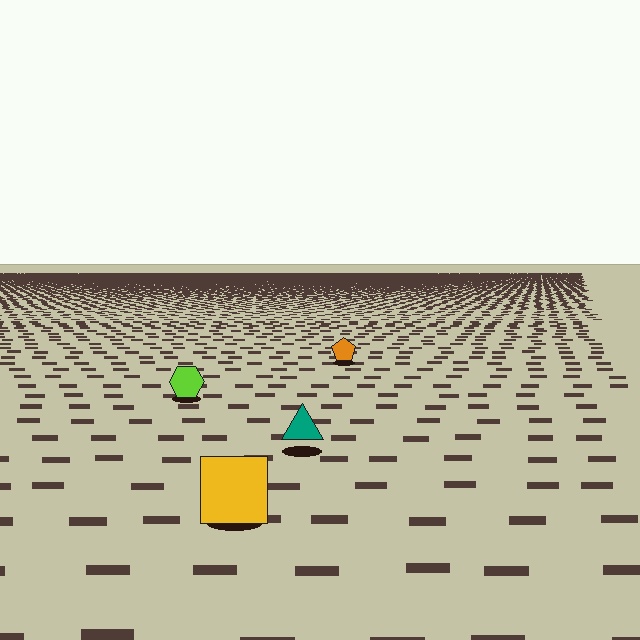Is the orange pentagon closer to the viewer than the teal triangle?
No. The teal triangle is closer — you can tell from the texture gradient: the ground texture is coarser near it.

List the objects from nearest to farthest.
From nearest to farthest: the yellow square, the teal triangle, the lime hexagon, the orange pentagon.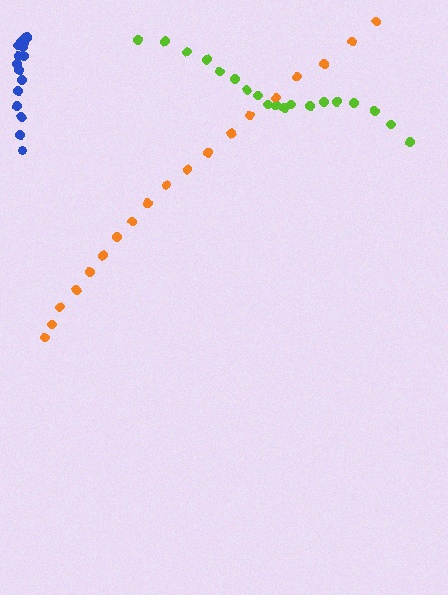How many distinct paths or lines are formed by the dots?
There are 3 distinct paths.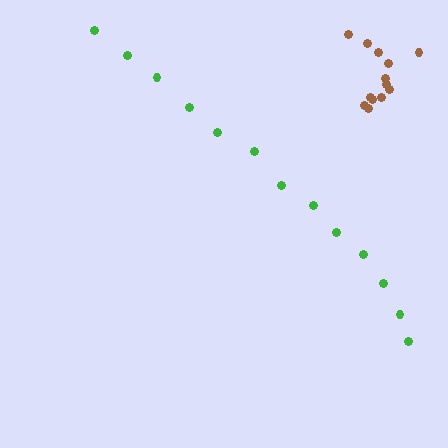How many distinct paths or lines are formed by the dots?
There are 2 distinct paths.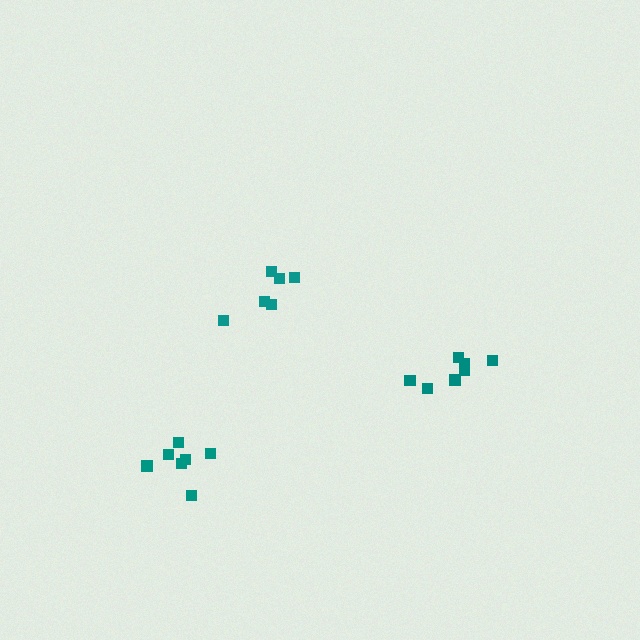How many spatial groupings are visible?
There are 3 spatial groupings.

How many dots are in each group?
Group 1: 7 dots, Group 2: 6 dots, Group 3: 7 dots (20 total).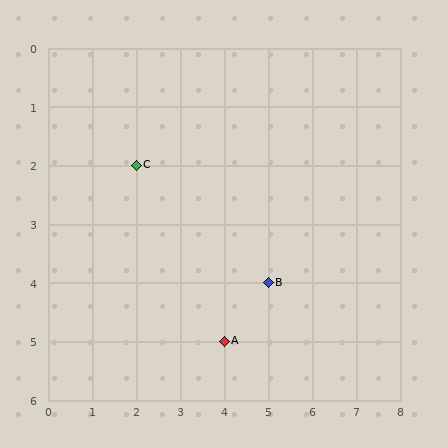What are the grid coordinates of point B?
Point B is at grid coordinates (5, 4).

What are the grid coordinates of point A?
Point A is at grid coordinates (4, 5).